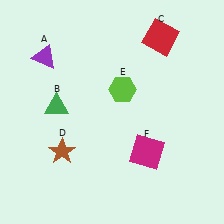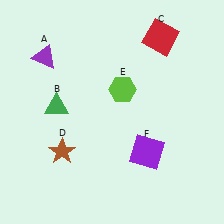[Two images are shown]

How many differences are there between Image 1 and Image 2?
There is 1 difference between the two images.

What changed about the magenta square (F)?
In Image 1, F is magenta. In Image 2, it changed to purple.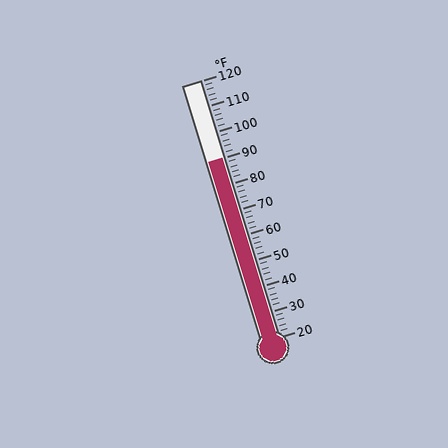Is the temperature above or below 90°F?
The temperature is at 90°F.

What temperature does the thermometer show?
The thermometer shows approximately 90°F.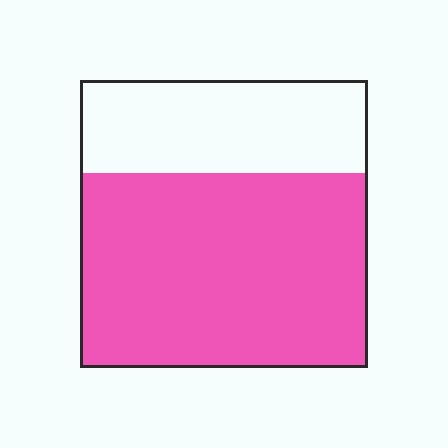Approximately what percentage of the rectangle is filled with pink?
Approximately 70%.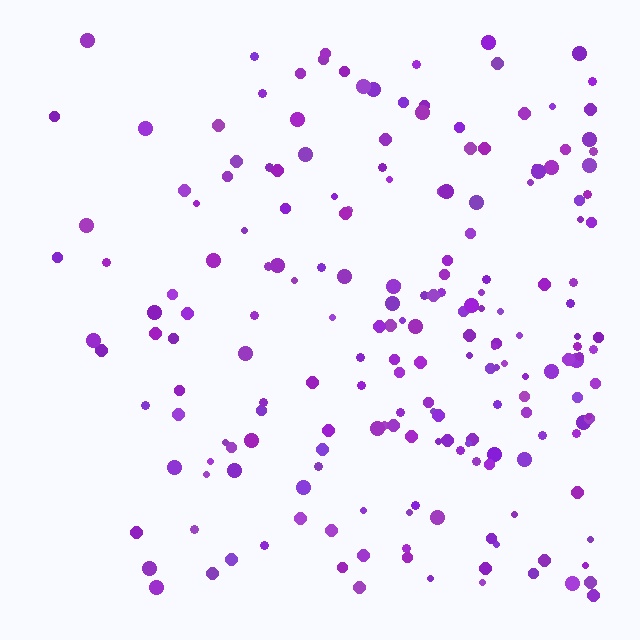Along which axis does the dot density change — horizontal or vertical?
Horizontal.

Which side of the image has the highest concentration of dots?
The right.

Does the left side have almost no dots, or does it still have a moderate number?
Still a moderate number, just noticeably fewer than the right.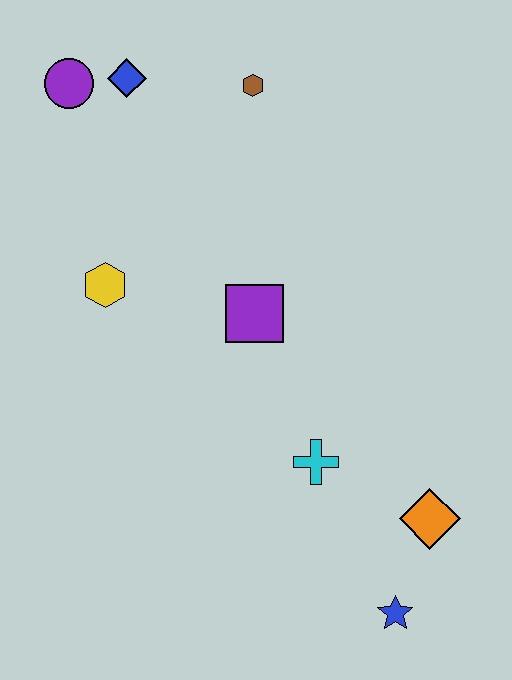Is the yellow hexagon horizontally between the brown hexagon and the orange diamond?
No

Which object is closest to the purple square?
The yellow hexagon is closest to the purple square.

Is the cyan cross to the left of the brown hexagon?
No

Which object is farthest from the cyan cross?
The purple circle is farthest from the cyan cross.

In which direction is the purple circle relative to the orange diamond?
The purple circle is above the orange diamond.